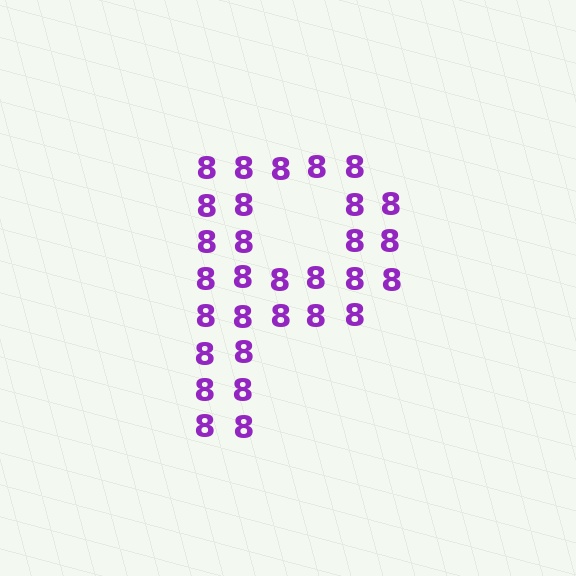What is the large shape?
The large shape is the letter P.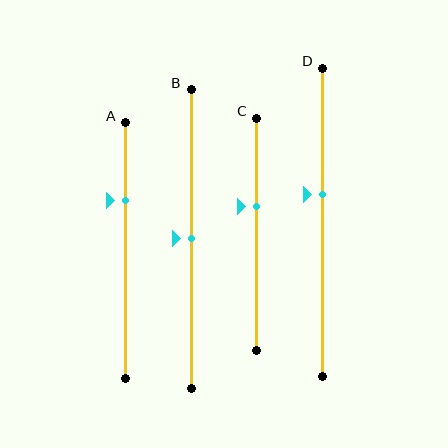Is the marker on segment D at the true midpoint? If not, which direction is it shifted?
No, the marker on segment D is shifted upward by about 9% of the segment length.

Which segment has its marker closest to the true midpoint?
Segment B has its marker closest to the true midpoint.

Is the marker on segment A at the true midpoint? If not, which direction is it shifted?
No, the marker on segment A is shifted upward by about 20% of the segment length.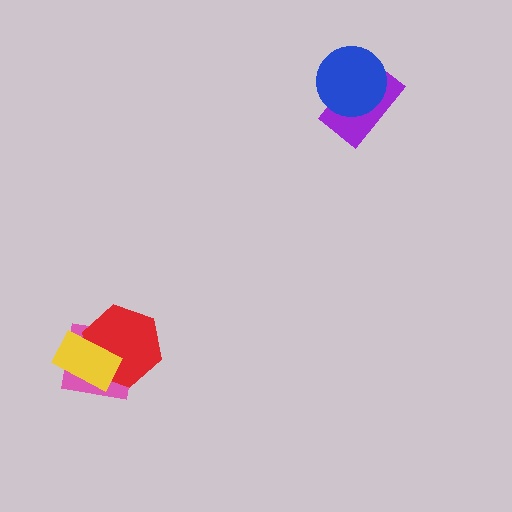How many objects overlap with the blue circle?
1 object overlaps with the blue circle.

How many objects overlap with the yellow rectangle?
2 objects overlap with the yellow rectangle.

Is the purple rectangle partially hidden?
Yes, it is partially covered by another shape.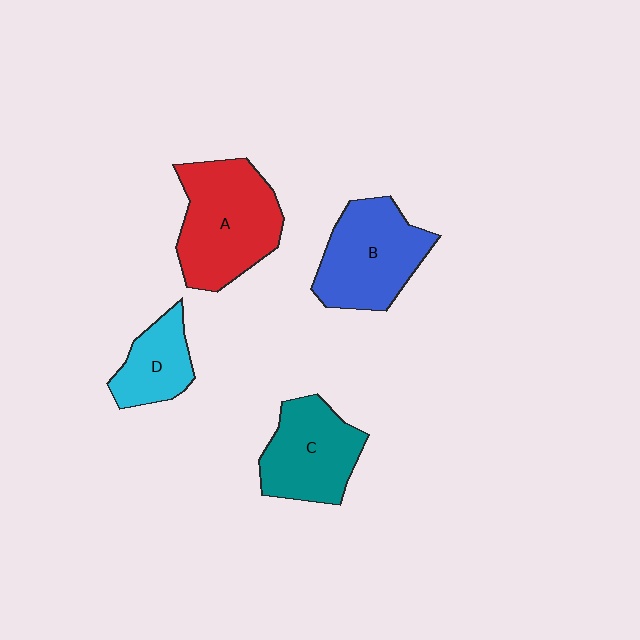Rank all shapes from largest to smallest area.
From largest to smallest: A (red), B (blue), C (teal), D (cyan).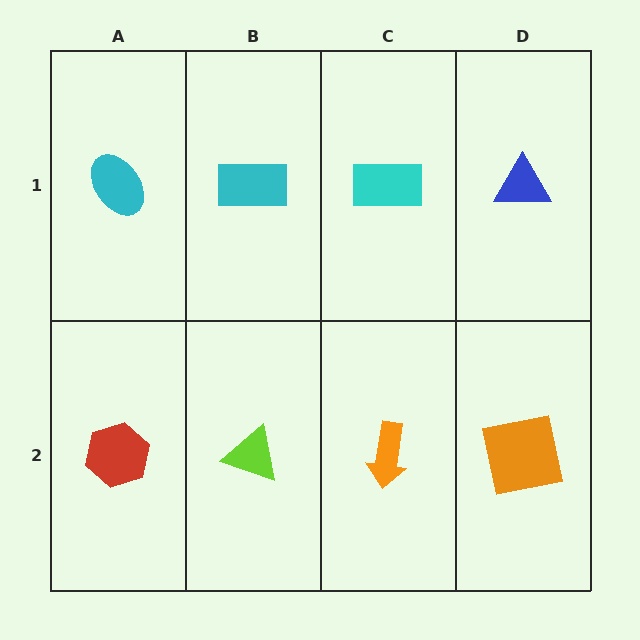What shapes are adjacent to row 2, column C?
A cyan rectangle (row 1, column C), a lime triangle (row 2, column B), an orange square (row 2, column D).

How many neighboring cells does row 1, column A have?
2.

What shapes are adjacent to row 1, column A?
A red hexagon (row 2, column A), a cyan rectangle (row 1, column B).